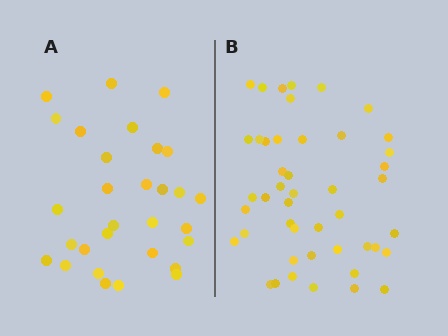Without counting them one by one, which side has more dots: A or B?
Region B (the right region) has more dots.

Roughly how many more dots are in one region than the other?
Region B has approximately 15 more dots than region A.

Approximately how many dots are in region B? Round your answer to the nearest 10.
About 50 dots. (The exact count is 46, which rounds to 50.)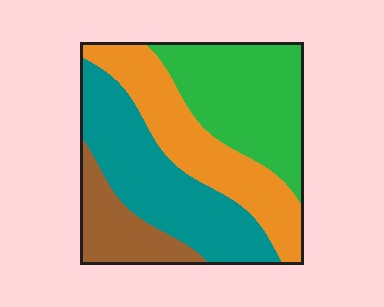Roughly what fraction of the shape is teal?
Teal takes up about one third (1/3) of the shape.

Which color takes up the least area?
Brown, at roughly 15%.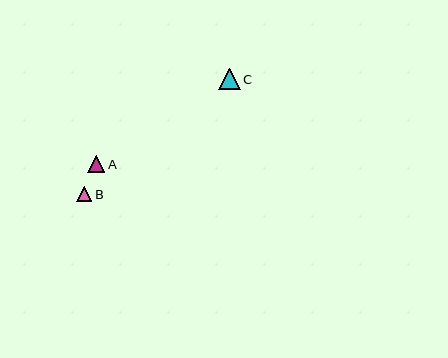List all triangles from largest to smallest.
From largest to smallest: C, A, B.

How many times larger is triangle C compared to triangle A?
Triangle C is approximately 1.3 times the size of triangle A.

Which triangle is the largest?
Triangle C is the largest with a size of approximately 22 pixels.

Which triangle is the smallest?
Triangle B is the smallest with a size of approximately 16 pixels.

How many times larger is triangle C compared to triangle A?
Triangle C is approximately 1.3 times the size of triangle A.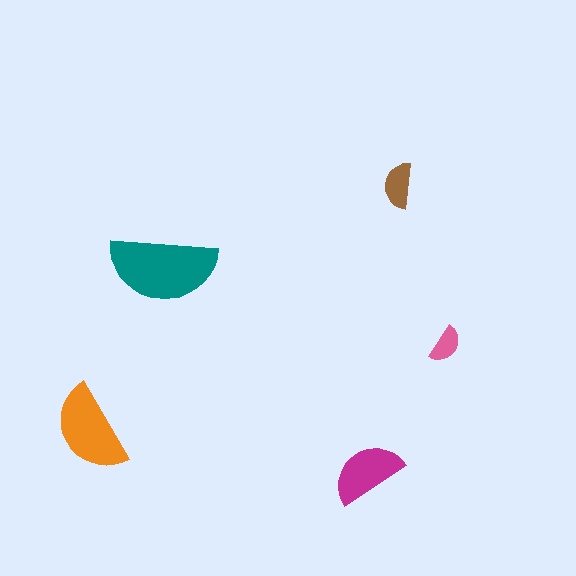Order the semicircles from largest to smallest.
the teal one, the orange one, the magenta one, the brown one, the pink one.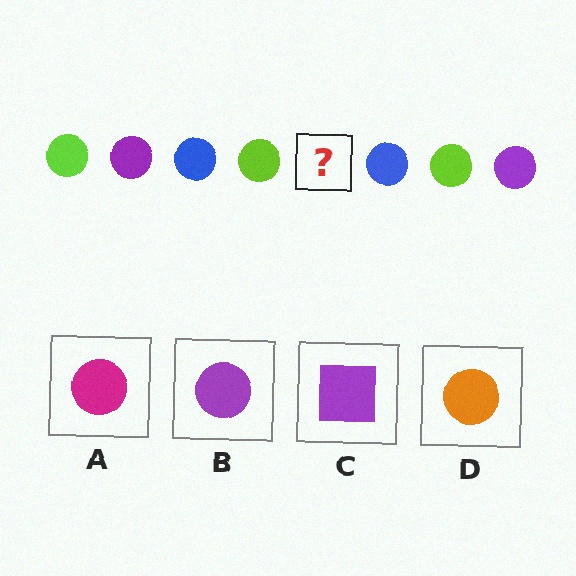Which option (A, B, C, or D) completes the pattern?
B.